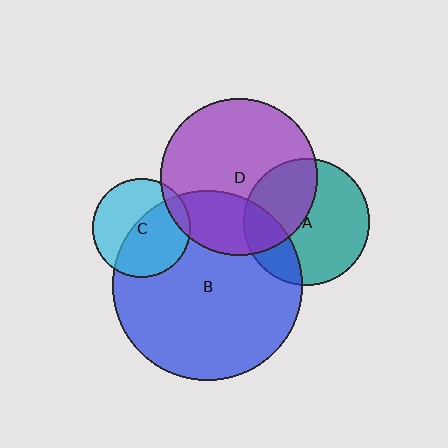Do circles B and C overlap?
Yes.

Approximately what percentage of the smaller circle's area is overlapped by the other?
Approximately 55%.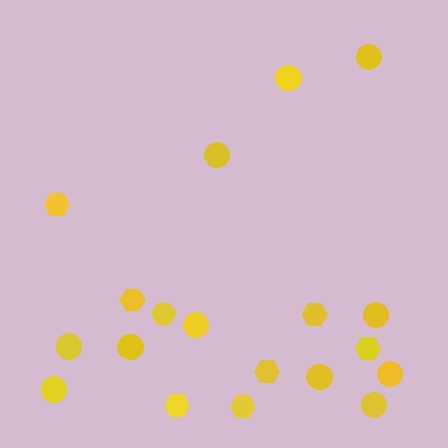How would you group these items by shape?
There are 2 groups: one group of circles (11) and one group of hexagons (8).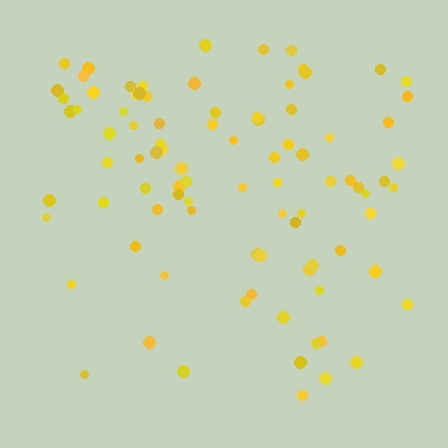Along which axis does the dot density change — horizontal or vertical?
Vertical.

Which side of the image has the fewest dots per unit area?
The bottom.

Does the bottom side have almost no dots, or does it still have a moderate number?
Still a moderate number, just noticeably fewer than the top.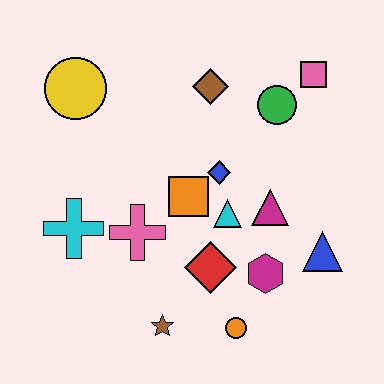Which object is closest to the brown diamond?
The green circle is closest to the brown diamond.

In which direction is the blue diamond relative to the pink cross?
The blue diamond is to the right of the pink cross.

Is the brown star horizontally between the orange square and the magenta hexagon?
No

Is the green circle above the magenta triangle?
Yes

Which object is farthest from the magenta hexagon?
The yellow circle is farthest from the magenta hexagon.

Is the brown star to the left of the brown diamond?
Yes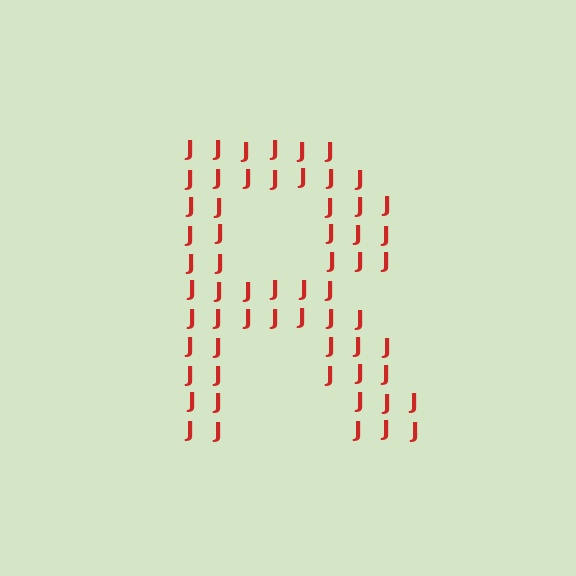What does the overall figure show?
The overall figure shows the letter R.